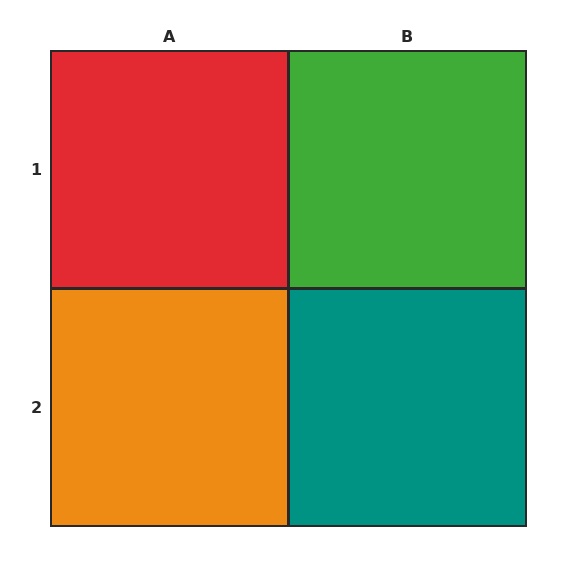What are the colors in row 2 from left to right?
Orange, teal.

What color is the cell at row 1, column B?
Green.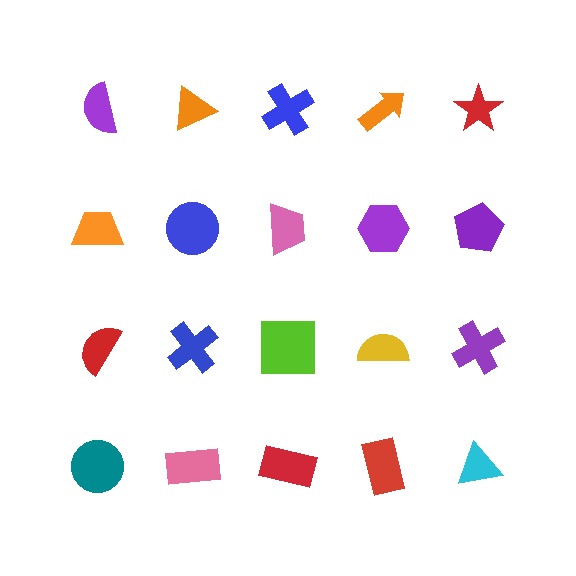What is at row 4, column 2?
A pink rectangle.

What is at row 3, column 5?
A purple cross.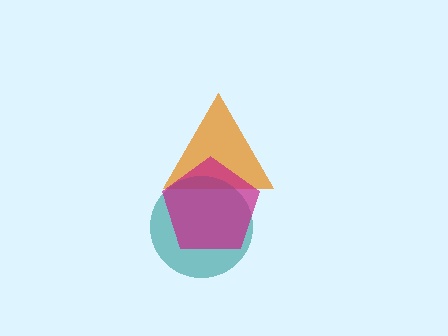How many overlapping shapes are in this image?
There are 3 overlapping shapes in the image.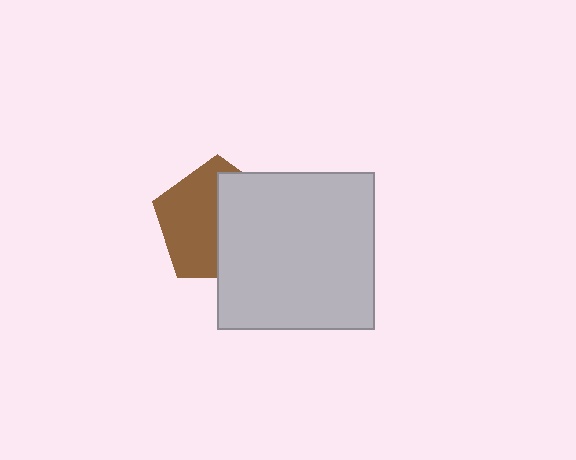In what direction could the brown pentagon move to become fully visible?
The brown pentagon could move left. That would shift it out from behind the light gray square entirely.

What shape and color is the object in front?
The object in front is a light gray square.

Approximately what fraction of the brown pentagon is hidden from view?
Roughly 48% of the brown pentagon is hidden behind the light gray square.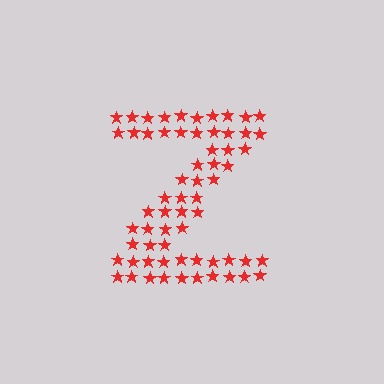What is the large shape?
The large shape is the letter Z.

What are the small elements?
The small elements are stars.